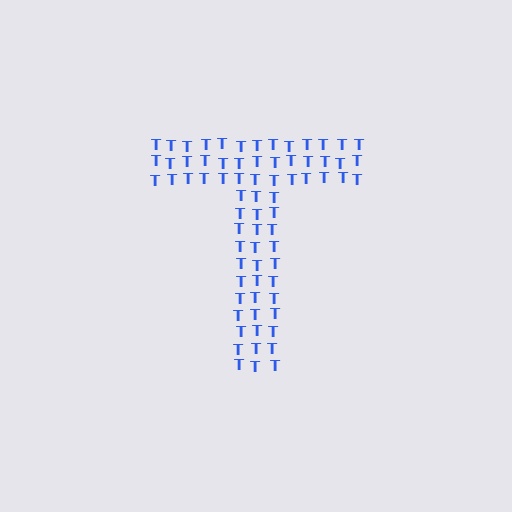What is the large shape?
The large shape is the letter T.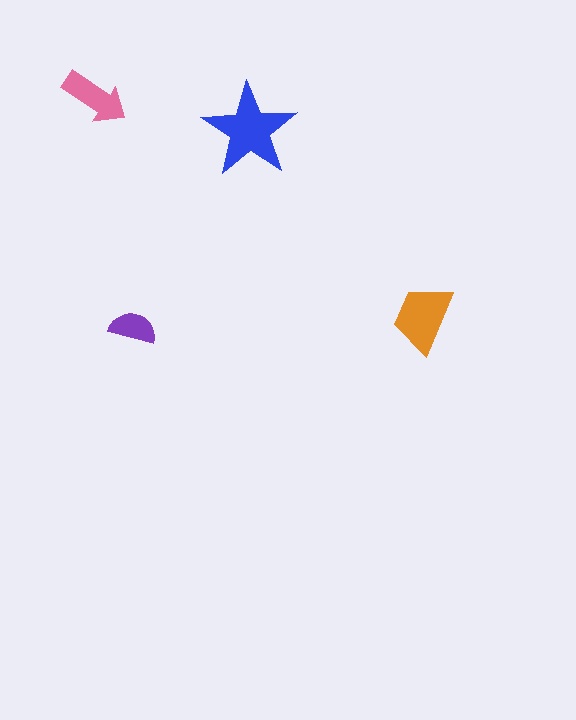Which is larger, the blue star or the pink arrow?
The blue star.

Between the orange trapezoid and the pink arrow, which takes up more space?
The orange trapezoid.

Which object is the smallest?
The purple semicircle.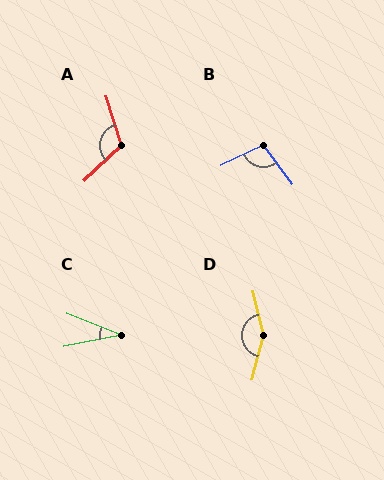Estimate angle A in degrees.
Approximately 116 degrees.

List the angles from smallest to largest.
C (33°), B (101°), A (116°), D (153°).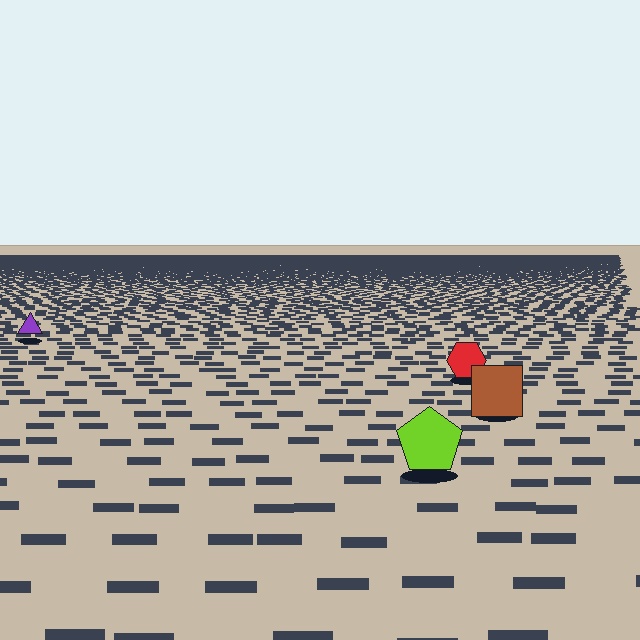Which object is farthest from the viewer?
The purple triangle is farthest from the viewer. It appears smaller and the ground texture around it is denser.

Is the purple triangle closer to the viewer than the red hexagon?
No. The red hexagon is closer — you can tell from the texture gradient: the ground texture is coarser near it.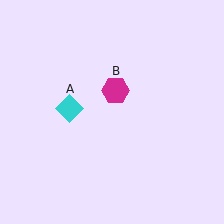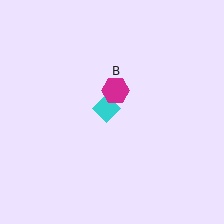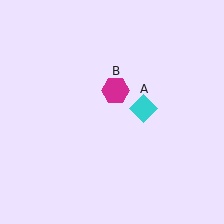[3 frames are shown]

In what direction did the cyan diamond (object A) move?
The cyan diamond (object A) moved right.